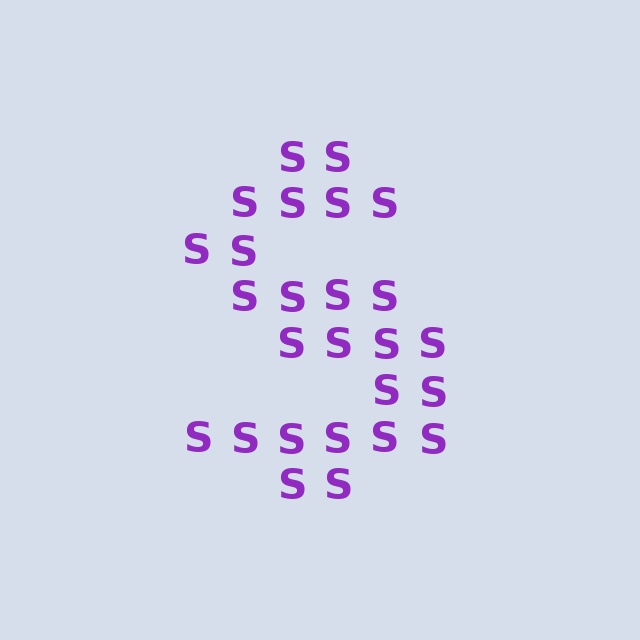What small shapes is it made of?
It is made of small letter S's.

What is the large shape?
The large shape is the letter S.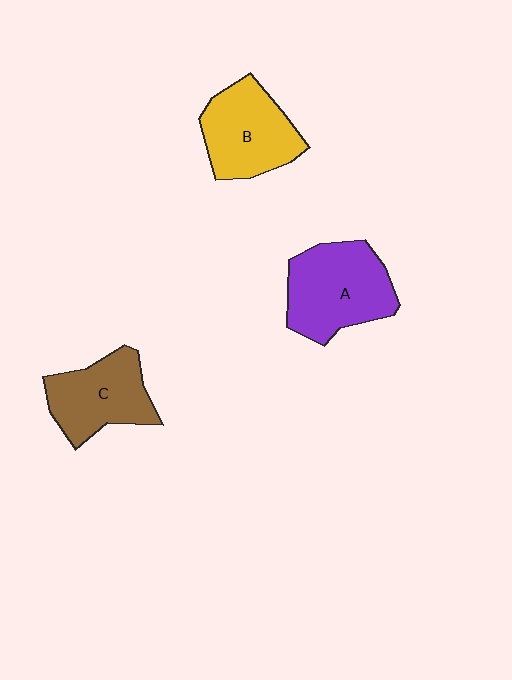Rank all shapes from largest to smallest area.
From largest to smallest: A (purple), B (yellow), C (brown).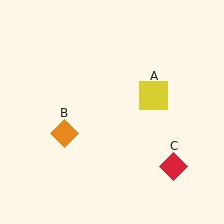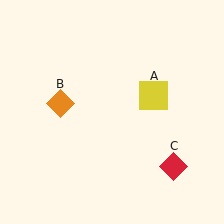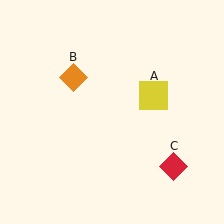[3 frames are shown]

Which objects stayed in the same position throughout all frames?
Yellow square (object A) and red diamond (object C) remained stationary.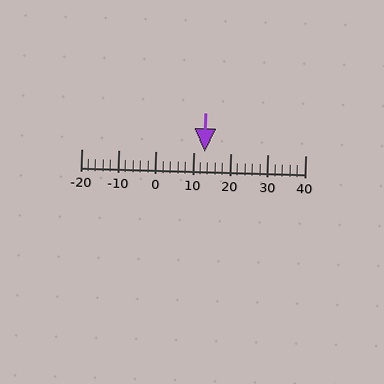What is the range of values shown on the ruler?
The ruler shows values from -20 to 40.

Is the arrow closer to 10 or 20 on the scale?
The arrow is closer to 10.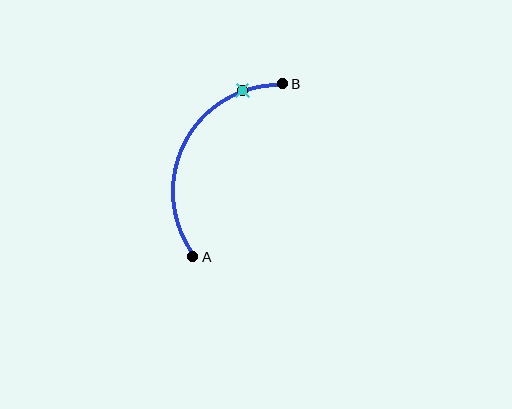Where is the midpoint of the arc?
The arc midpoint is the point on the curve farthest from the straight line joining A and B. It sits to the left of that line.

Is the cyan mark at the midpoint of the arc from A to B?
No. The cyan mark lies on the arc but is closer to endpoint B. The arc midpoint would be at the point on the curve equidistant along the arc from both A and B.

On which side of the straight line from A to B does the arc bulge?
The arc bulges to the left of the straight line connecting A and B.